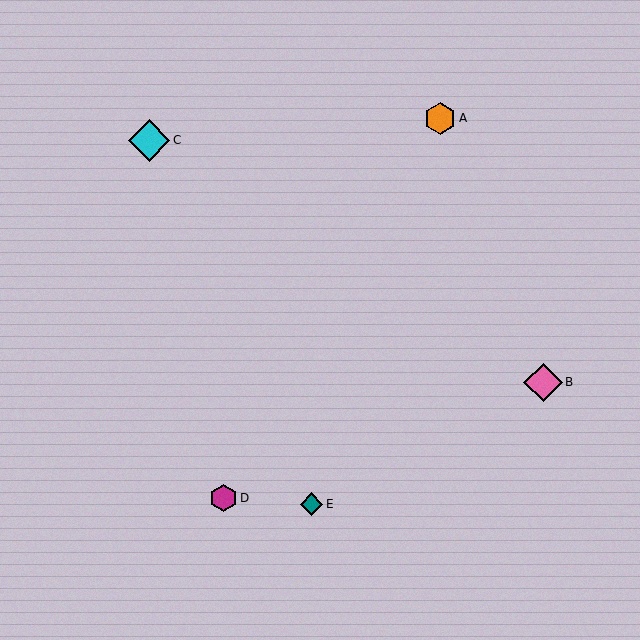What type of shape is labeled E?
Shape E is a teal diamond.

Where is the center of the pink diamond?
The center of the pink diamond is at (543, 382).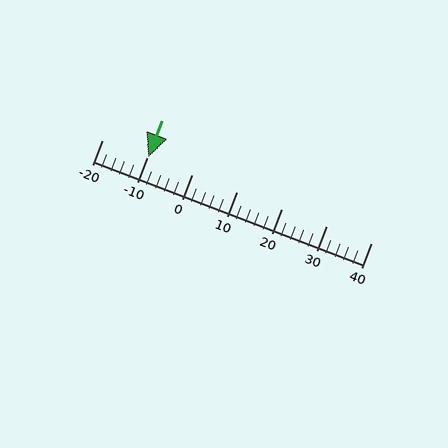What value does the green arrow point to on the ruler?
The green arrow points to approximately -10.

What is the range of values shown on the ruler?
The ruler shows values from -20 to 40.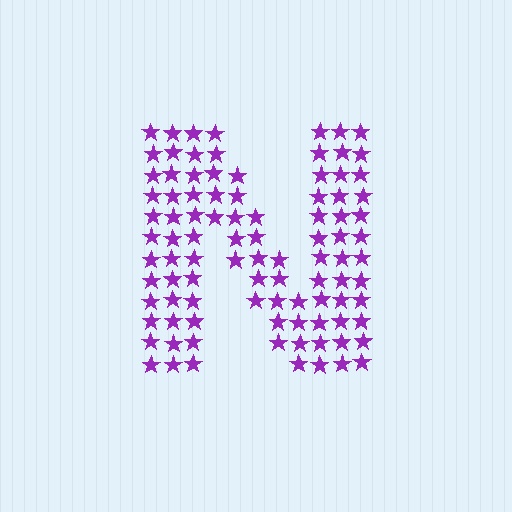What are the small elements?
The small elements are stars.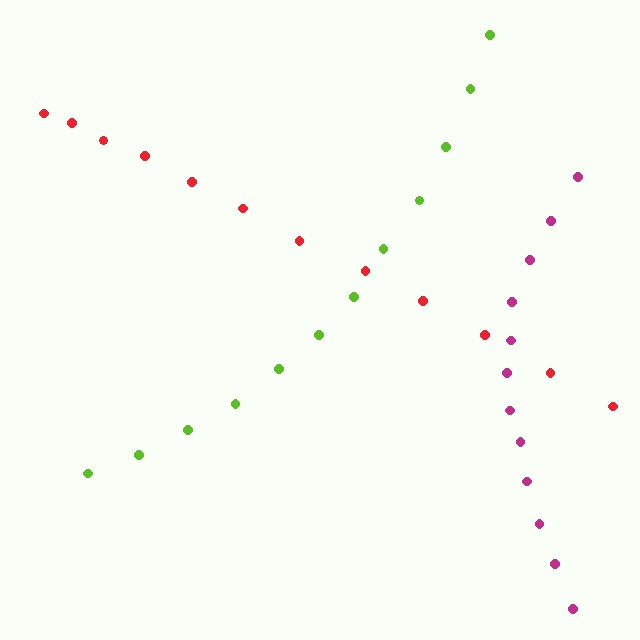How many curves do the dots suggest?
There are 3 distinct paths.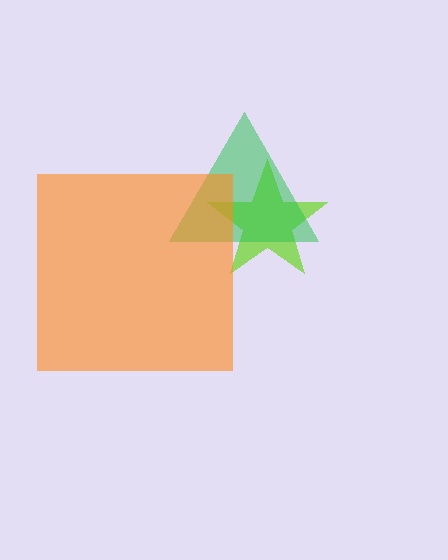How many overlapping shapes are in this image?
There are 3 overlapping shapes in the image.